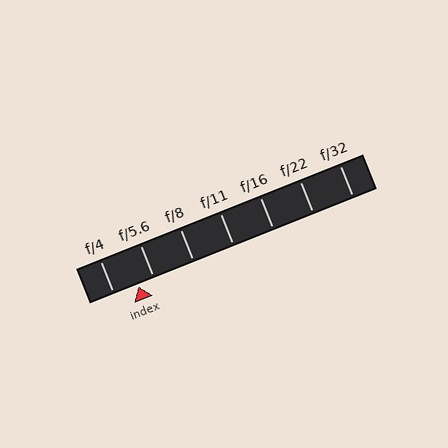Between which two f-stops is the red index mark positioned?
The index mark is between f/4 and f/5.6.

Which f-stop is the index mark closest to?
The index mark is closest to f/5.6.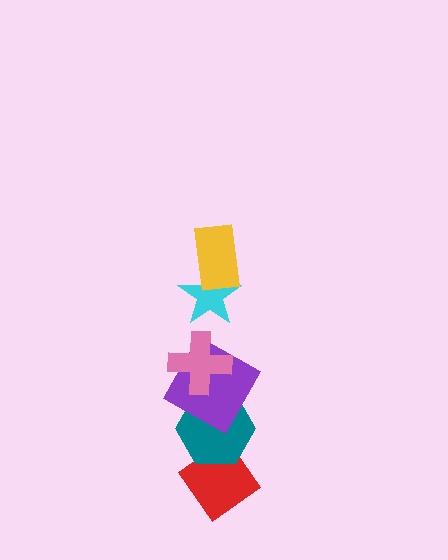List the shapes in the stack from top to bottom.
From top to bottom: the yellow rectangle, the cyan star, the pink cross, the purple square, the teal hexagon, the red diamond.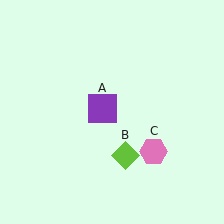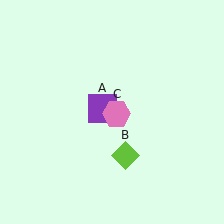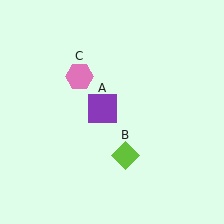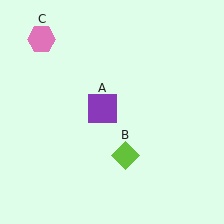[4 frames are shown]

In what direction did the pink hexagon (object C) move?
The pink hexagon (object C) moved up and to the left.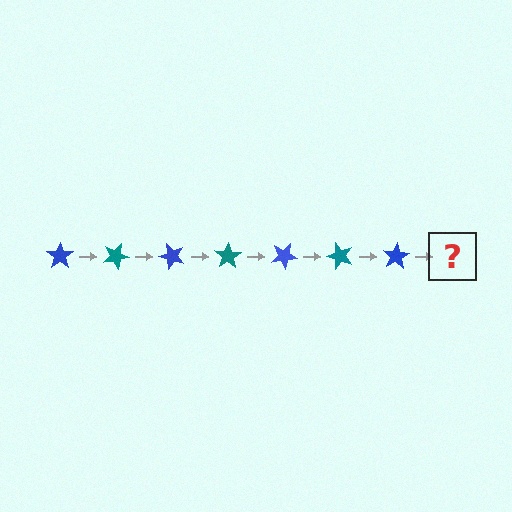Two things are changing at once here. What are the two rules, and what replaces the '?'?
The two rules are that it rotates 25 degrees each step and the color cycles through blue and teal. The '?' should be a teal star, rotated 175 degrees from the start.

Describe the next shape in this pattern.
It should be a teal star, rotated 175 degrees from the start.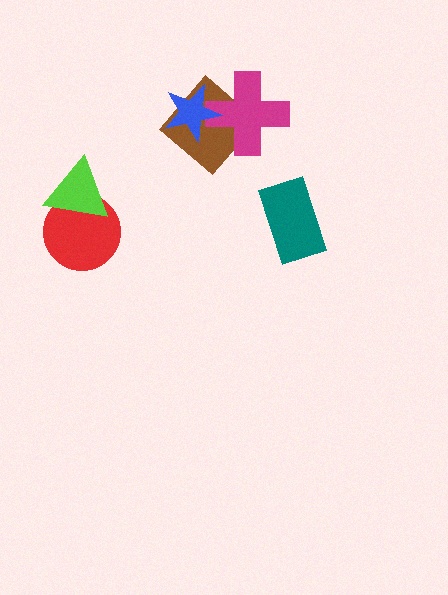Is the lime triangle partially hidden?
No, no other shape covers it.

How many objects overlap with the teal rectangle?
0 objects overlap with the teal rectangle.